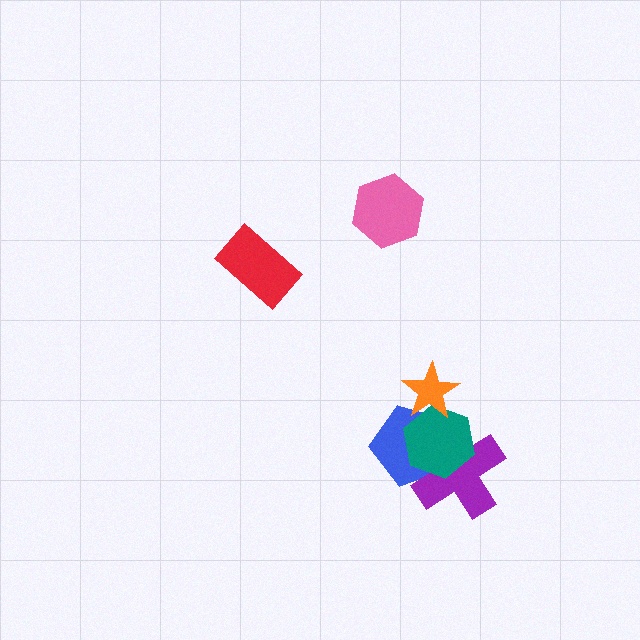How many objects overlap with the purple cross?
2 objects overlap with the purple cross.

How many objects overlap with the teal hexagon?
3 objects overlap with the teal hexagon.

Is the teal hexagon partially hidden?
Yes, it is partially covered by another shape.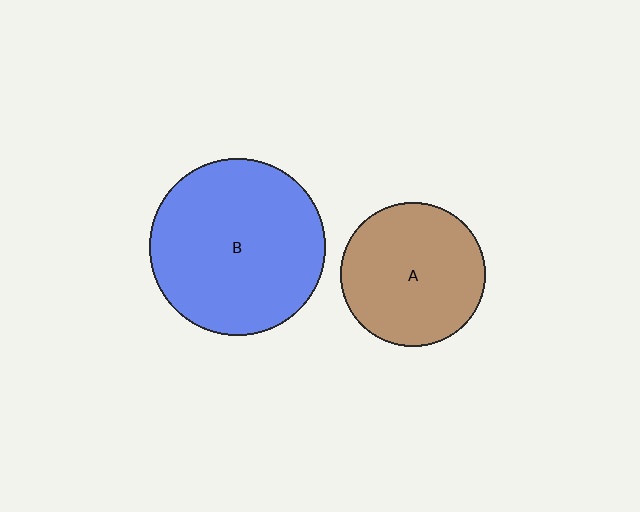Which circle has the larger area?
Circle B (blue).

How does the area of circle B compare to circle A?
Approximately 1.5 times.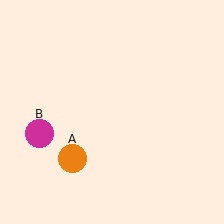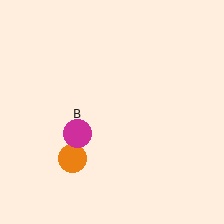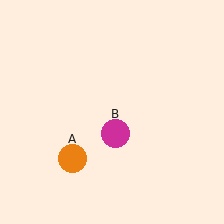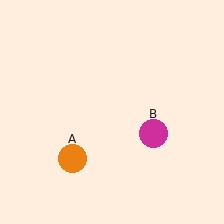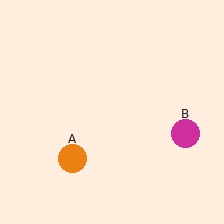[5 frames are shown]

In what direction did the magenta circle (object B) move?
The magenta circle (object B) moved right.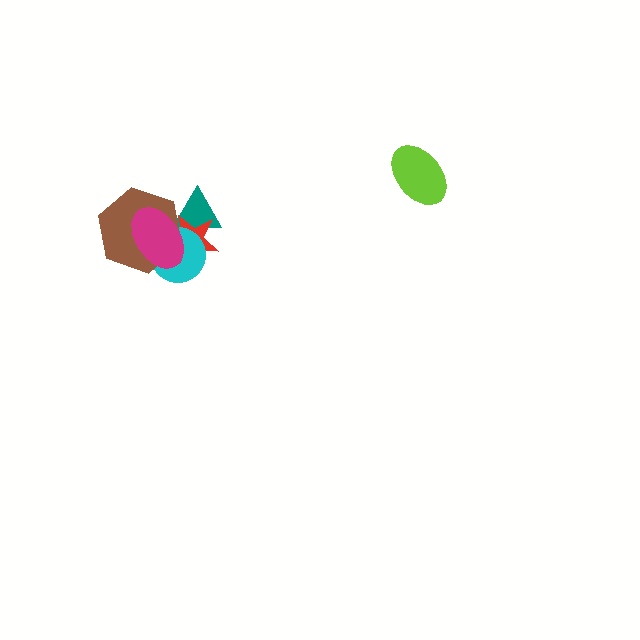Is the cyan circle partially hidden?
Yes, it is partially covered by another shape.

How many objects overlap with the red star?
4 objects overlap with the red star.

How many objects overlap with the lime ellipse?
0 objects overlap with the lime ellipse.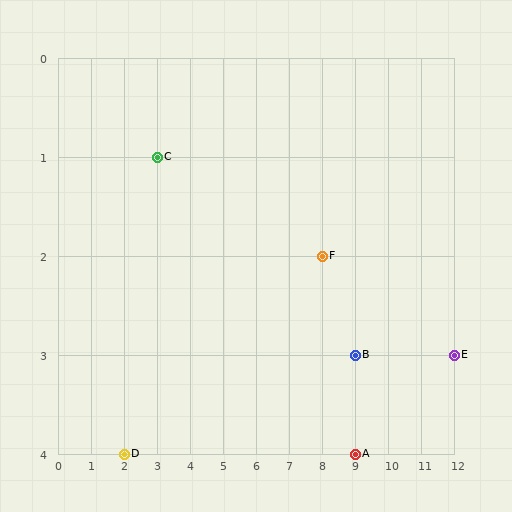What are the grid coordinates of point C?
Point C is at grid coordinates (3, 1).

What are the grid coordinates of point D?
Point D is at grid coordinates (2, 4).